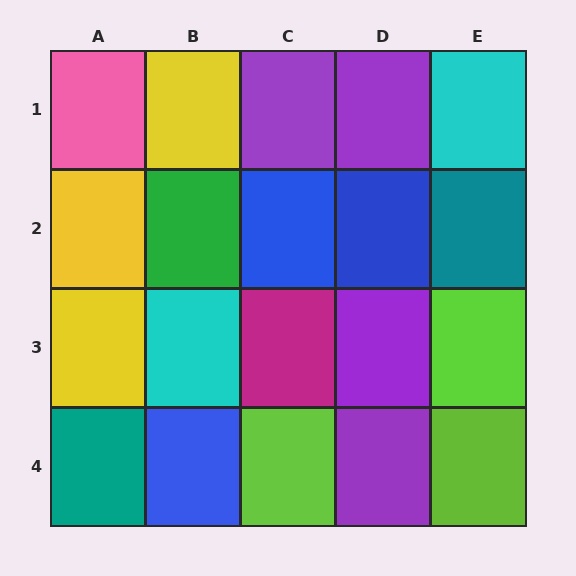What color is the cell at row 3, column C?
Magenta.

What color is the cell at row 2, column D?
Blue.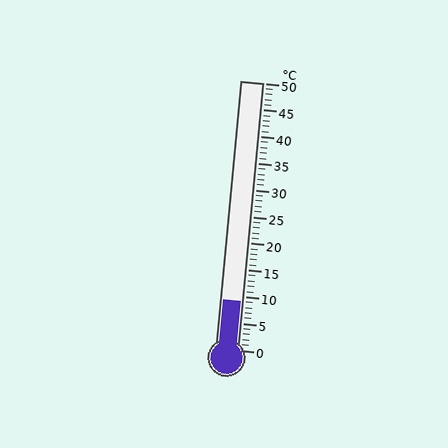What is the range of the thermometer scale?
The thermometer scale ranges from 0°C to 50°C.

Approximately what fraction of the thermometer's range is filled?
The thermometer is filled to approximately 20% of its range.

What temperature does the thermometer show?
The thermometer shows approximately 9°C.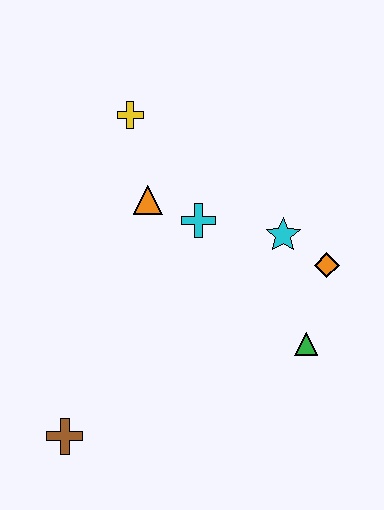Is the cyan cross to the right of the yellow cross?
Yes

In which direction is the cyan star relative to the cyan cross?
The cyan star is to the right of the cyan cross.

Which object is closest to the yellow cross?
The orange triangle is closest to the yellow cross.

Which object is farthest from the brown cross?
The yellow cross is farthest from the brown cross.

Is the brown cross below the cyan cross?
Yes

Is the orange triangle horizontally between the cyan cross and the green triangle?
No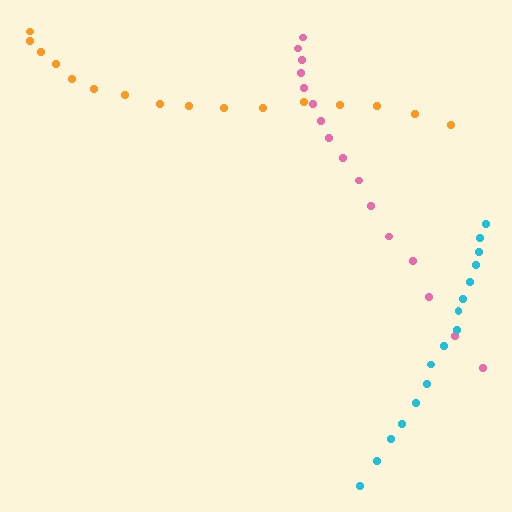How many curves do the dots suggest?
There are 3 distinct paths.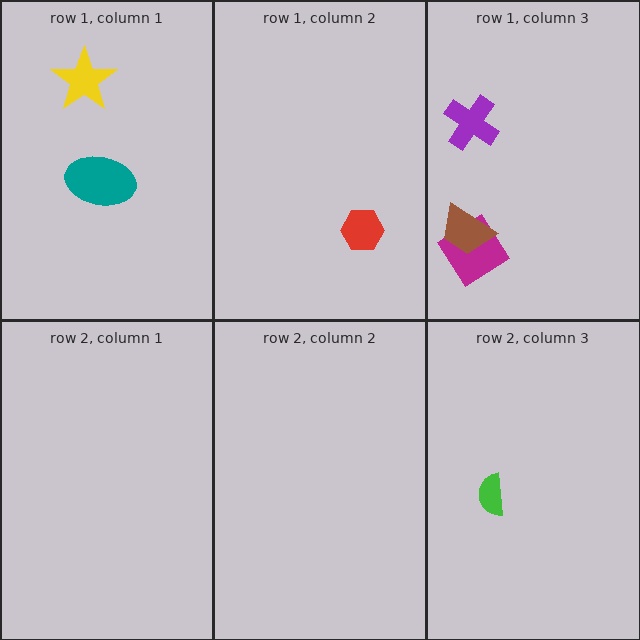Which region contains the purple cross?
The row 1, column 3 region.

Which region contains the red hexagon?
The row 1, column 2 region.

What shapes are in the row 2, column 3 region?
The green semicircle.